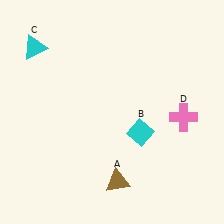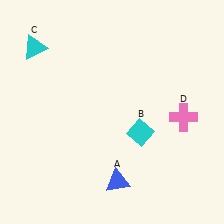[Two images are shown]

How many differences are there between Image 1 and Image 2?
There is 1 difference between the two images.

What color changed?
The triangle (A) changed from brown in Image 1 to blue in Image 2.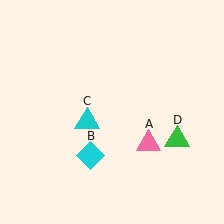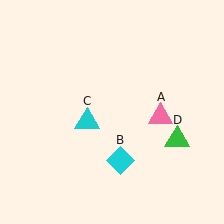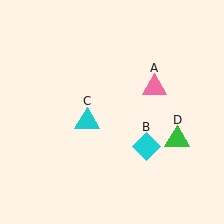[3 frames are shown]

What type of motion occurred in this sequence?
The pink triangle (object A), cyan diamond (object B) rotated counterclockwise around the center of the scene.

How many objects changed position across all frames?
2 objects changed position: pink triangle (object A), cyan diamond (object B).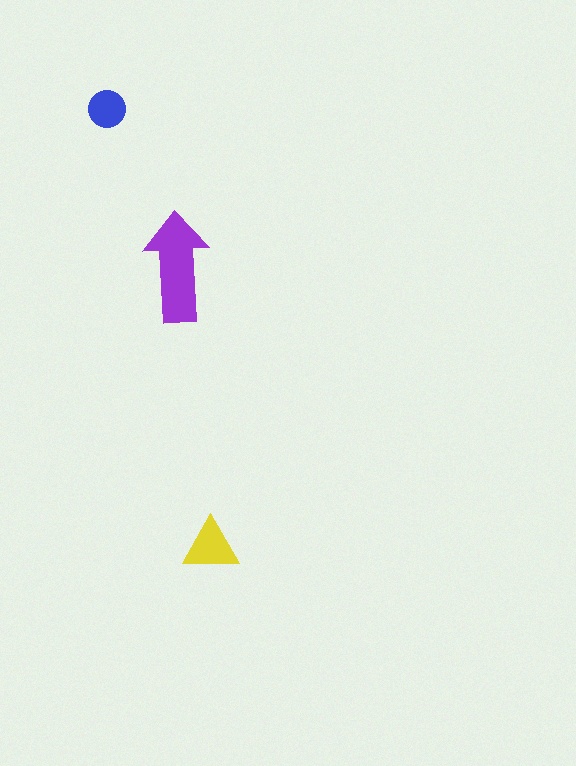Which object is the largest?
The purple arrow.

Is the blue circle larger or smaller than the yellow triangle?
Smaller.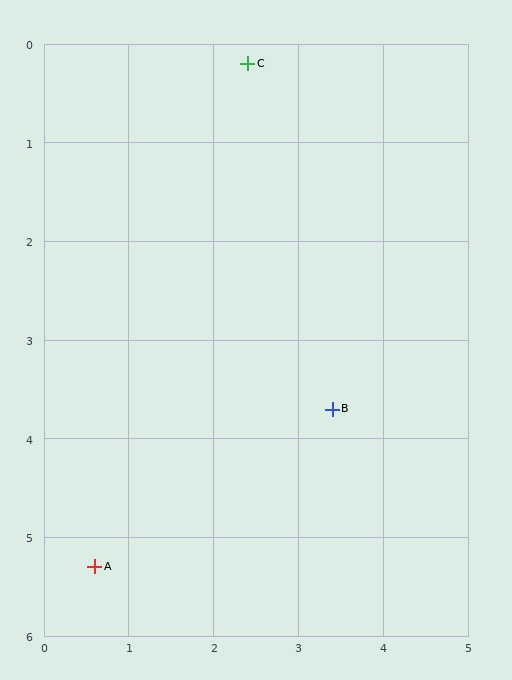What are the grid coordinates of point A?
Point A is at approximately (0.6, 5.3).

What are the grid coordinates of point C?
Point C is at approximately (2.4, 0.2).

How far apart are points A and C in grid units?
Points A and C are about 5.4 grid units apart.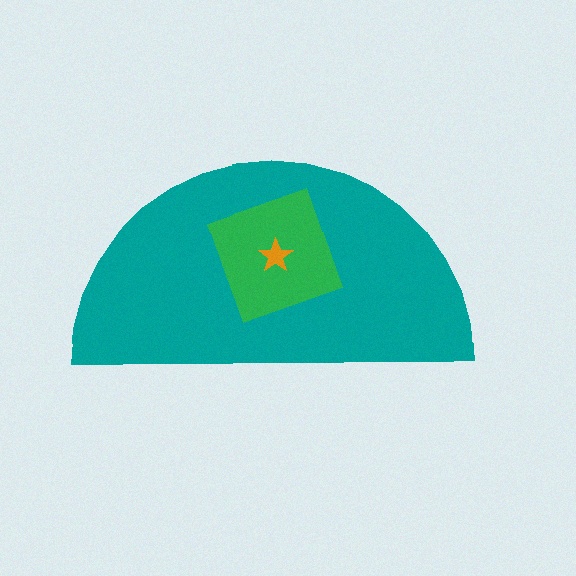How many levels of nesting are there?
3.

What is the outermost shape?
The teal semicircle.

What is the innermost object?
The orange star.